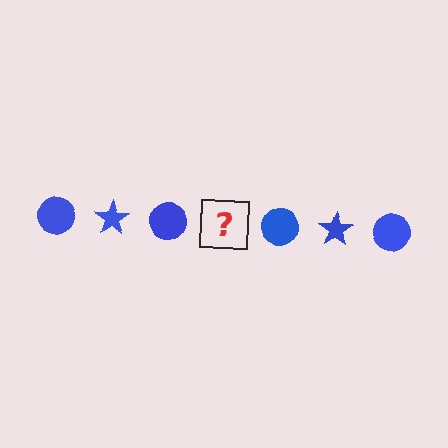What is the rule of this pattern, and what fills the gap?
The rule is that the pattern cycles through circle, star shapes in blue. The gap should be filled with a blue star.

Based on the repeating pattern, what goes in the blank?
The blank should be a blue star.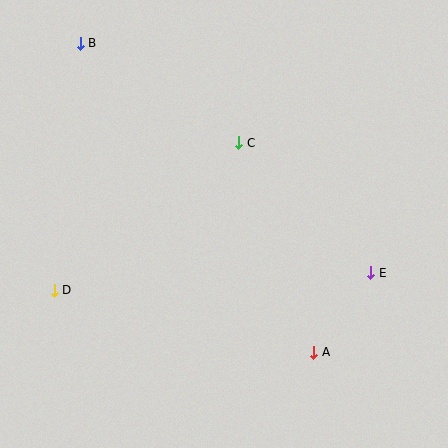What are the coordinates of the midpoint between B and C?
The midpoint between B and C is at (159, 93).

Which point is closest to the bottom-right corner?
Point A is closest to the bottom-right corner.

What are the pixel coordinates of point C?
Point C is at (239, 143).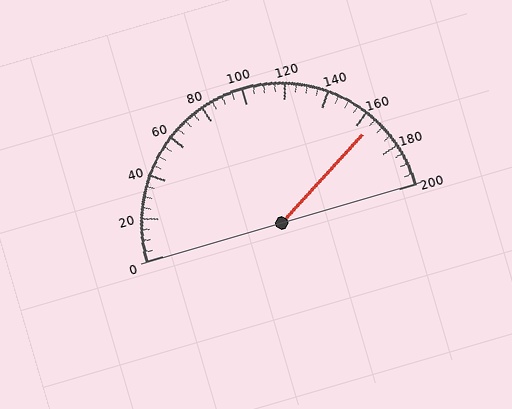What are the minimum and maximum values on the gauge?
The gauge ranges from 0 to 200.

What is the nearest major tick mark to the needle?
The nearest major tick mark is 160.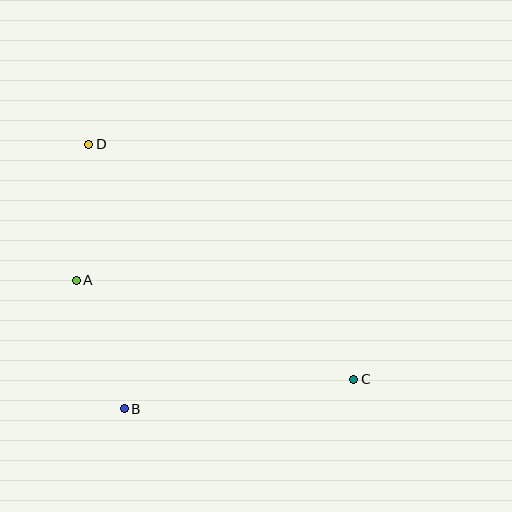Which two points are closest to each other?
Points A and D are closest to each other.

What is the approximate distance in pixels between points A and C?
The distance between A and C is approximately 295 pixels.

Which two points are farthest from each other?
Points C and D are farthest from each other.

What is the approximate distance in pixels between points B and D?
The distance between B and D is approximately 267 pixels.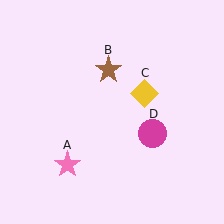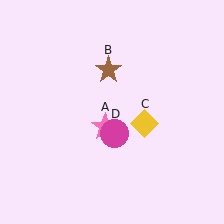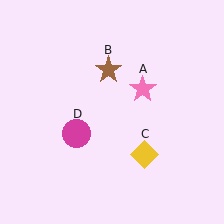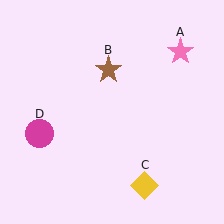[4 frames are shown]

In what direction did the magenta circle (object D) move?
The magenta circle (object D) moved left.